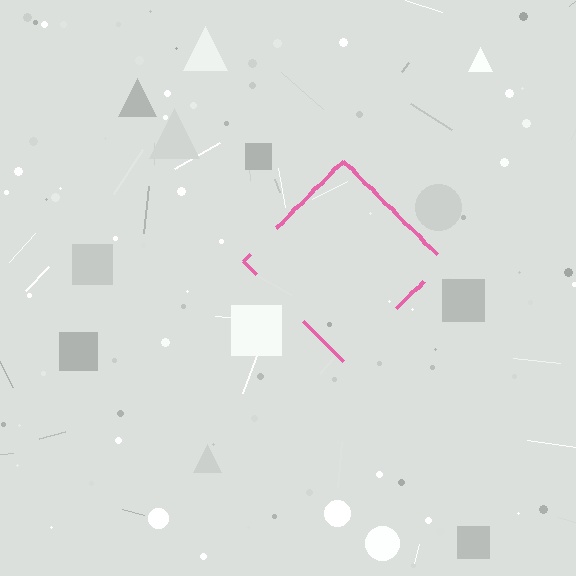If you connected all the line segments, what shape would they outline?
They would outline a diamond.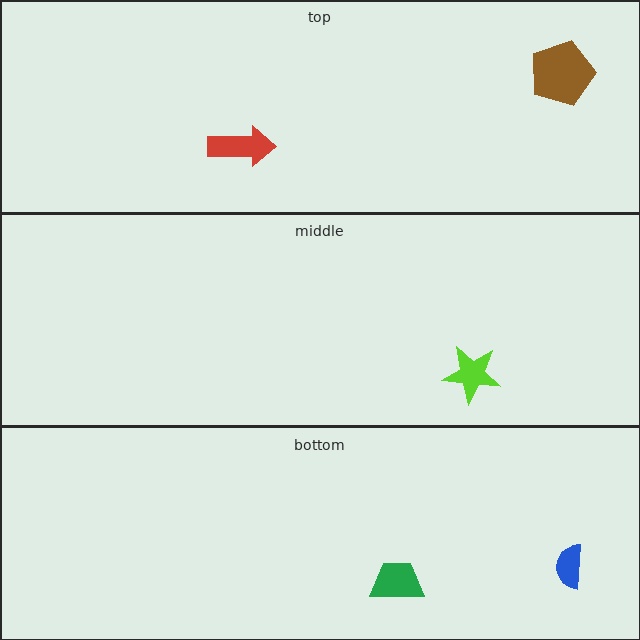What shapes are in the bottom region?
The blue semicircle, the green trapezoid.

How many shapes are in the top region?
2.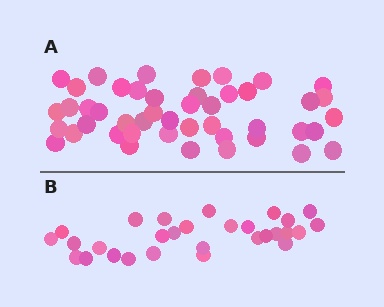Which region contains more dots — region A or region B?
Region A (the top region) has more dots.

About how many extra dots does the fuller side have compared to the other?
Region A has approximately 15 more dots than region B.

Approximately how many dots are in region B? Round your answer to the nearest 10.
About 30 dots. (The exact count is 29, which rounds to 30.)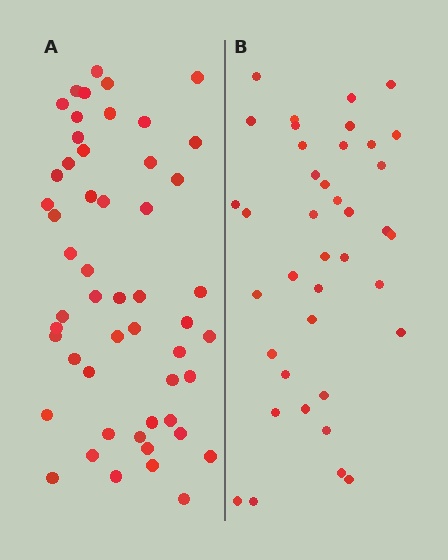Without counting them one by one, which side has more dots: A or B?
Region A (the left region) has more dots.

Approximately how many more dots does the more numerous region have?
Region A has approximately 15 more dots than region B.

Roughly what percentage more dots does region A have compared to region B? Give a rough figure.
About 35% more.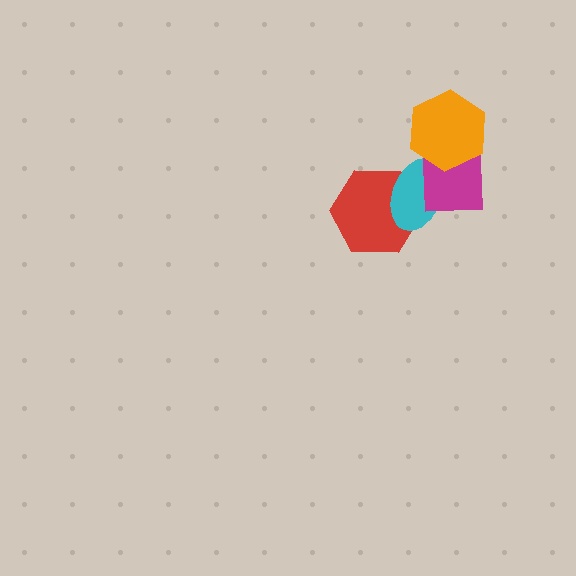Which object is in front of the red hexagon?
The cyan ellipse is in front of the red hexagon.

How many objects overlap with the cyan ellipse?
2 objects overlap with the cyan ellipse.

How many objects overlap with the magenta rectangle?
2 objects overlap with the magenta rectangle.